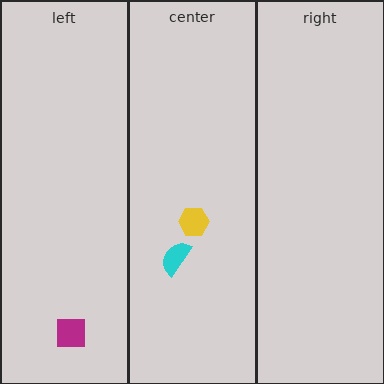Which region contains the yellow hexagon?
The center region.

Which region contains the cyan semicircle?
The center region.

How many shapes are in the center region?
2.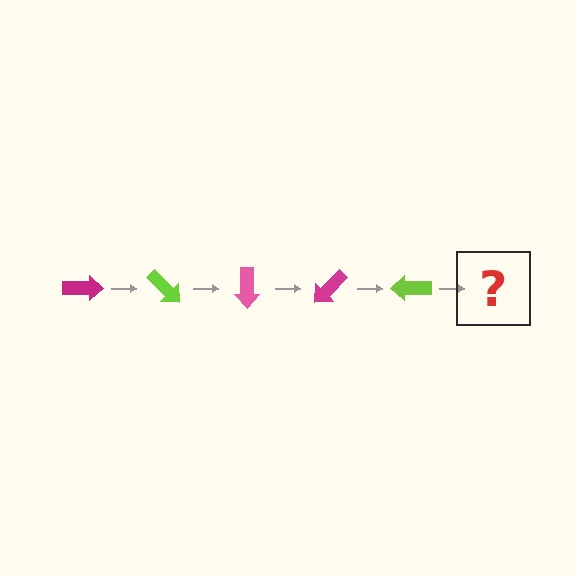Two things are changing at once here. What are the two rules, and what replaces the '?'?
The two rules are that it rotates 45 degrees each step and the color cycles through magenta, lime, and pink. The '?' should be a pink arrow, rotated 225 degrees from the start.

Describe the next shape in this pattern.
It should be a pink arrow, rotated 225 degrees from the start.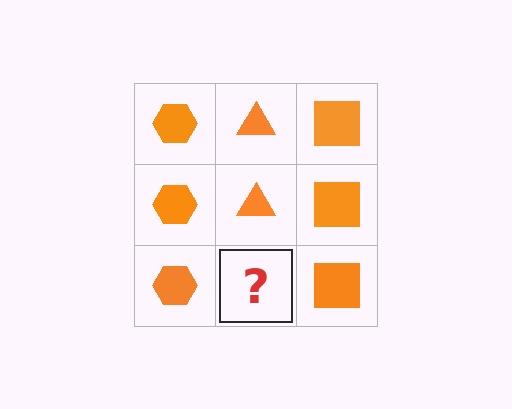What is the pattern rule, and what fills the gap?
The rule is that each column has a consistent shape. The gap should be filled with an orange triangle.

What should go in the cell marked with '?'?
The missing cell should contain an orange triangle.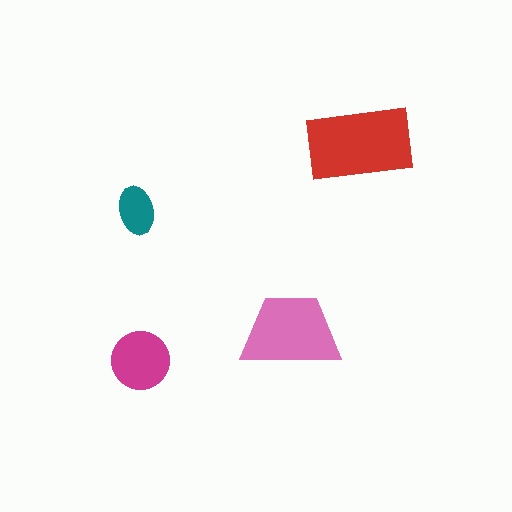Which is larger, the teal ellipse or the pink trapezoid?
The pink trapezoid.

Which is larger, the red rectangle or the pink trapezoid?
The red rectangle.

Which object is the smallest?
The teal ellipse.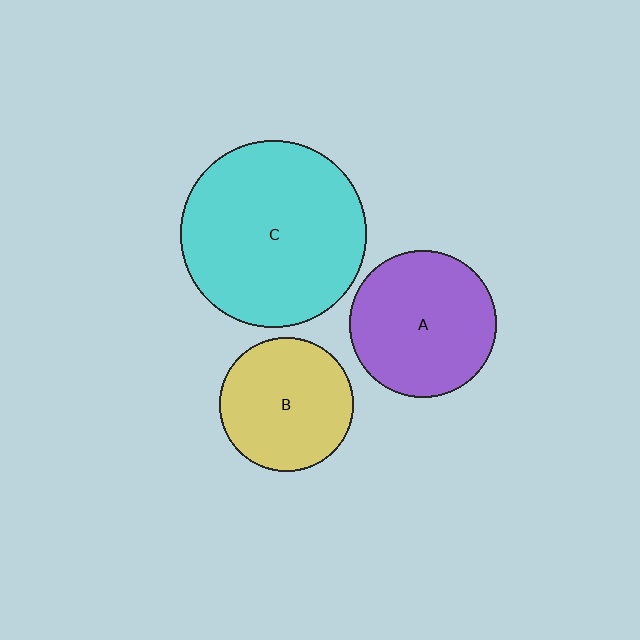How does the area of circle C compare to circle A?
Approximately 1.6 times.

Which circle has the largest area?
Circle C (cyan).